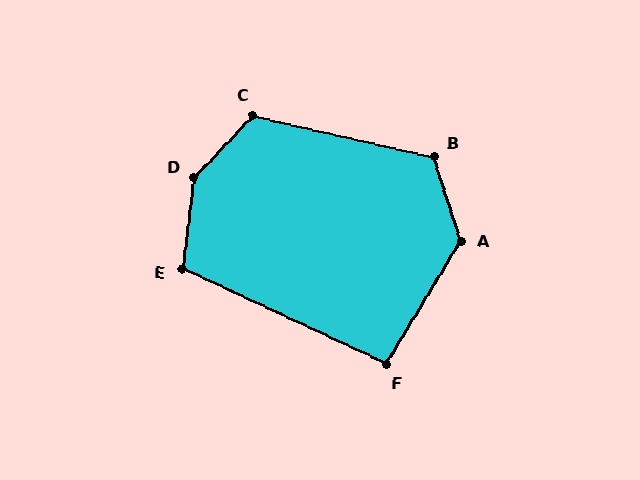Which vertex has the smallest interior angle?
F, at approximately 96 degrees.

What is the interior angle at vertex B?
Approximately 121 degrees (obtuse).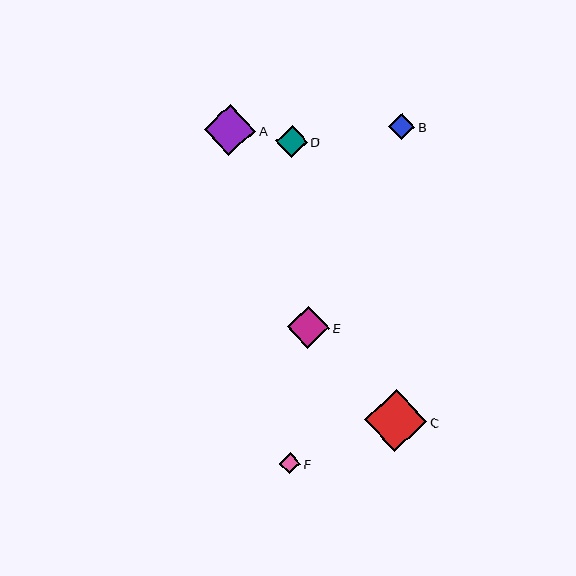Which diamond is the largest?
Diamond C is the largest with a size of approximately 62 pixels.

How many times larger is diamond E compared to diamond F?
Diamond E is approximately 2.0 times the size of diamond F.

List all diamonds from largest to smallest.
From largest to smallest: C, A, E, D, B, F.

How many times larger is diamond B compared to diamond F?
Diamond B is approximately 1.2 times the size of diamond F.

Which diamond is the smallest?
Diamond F is the smallest with a size of approximately 21 pixels.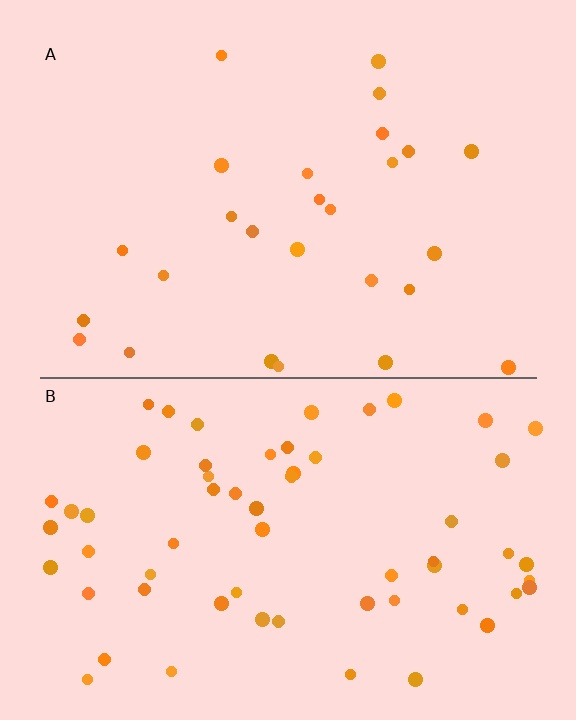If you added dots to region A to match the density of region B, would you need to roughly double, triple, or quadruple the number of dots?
Approximately double.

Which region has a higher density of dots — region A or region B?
B (the bottom).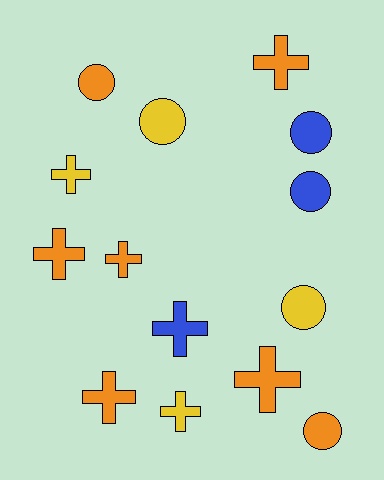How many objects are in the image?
There are 14 objects.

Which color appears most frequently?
Orange, with 7 objects.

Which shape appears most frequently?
Cross, with 8 objects.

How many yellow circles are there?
There are 2 yellow circles.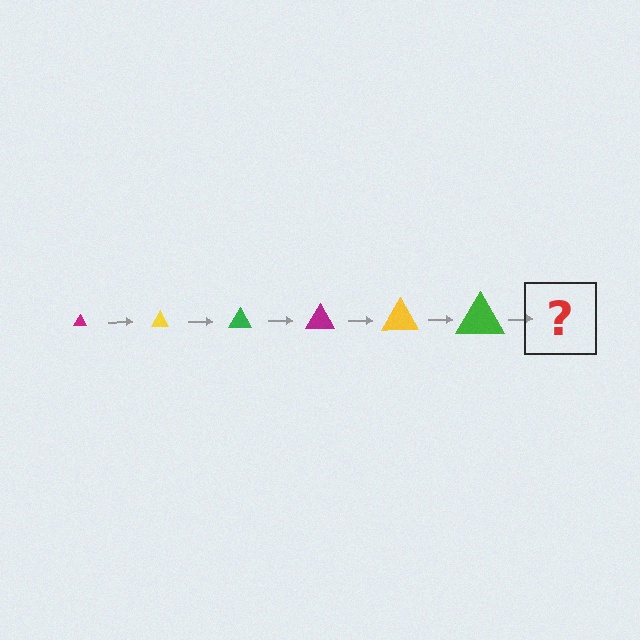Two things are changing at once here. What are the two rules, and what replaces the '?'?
The two rules are that the triangle grows larger each step and the color cycles through magenta, yellow, and green. The '?' should be a magenta triangle, larger than the previous one.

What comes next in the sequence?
The next element should be a magenta triangle, larger than the previous one.